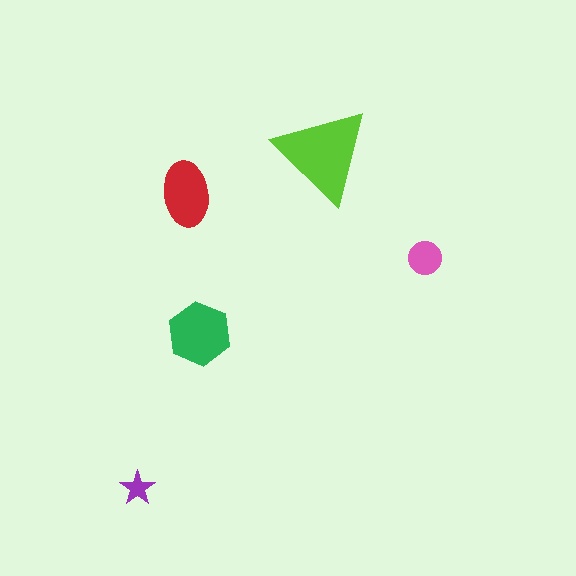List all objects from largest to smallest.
The lime triangle, the green hexagon, the red ellipse, the pink circle, the purple star.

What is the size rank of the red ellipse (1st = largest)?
3rd.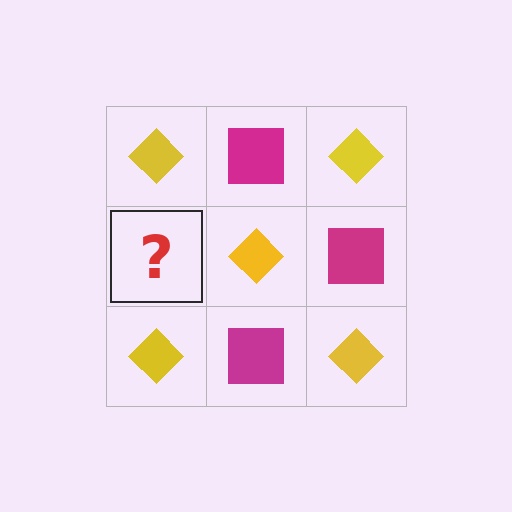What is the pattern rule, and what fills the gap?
The rule is that it alternates yellow diamond and magenta square in a checkerboard pattern. The gap should be filled with a magenta square.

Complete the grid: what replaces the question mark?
The question mark should be replaced with a magenta square.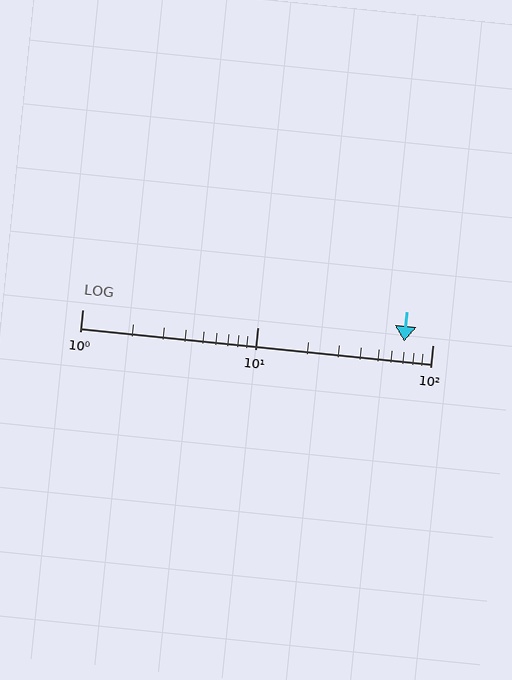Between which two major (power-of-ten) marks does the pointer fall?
The pointer is between 10 and 100.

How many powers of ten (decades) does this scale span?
The scale spans 2 decades, from 1 to 100.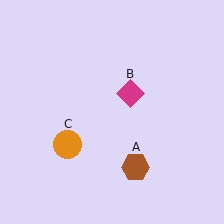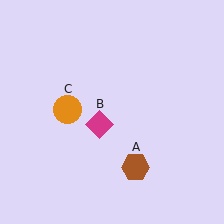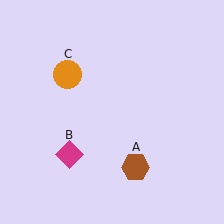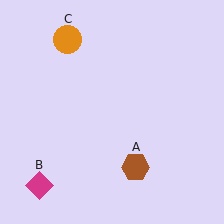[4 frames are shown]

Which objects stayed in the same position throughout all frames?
Brown hexagon (object A) remained stationary.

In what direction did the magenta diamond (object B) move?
The magenta diamond (object B) moved down and to the left.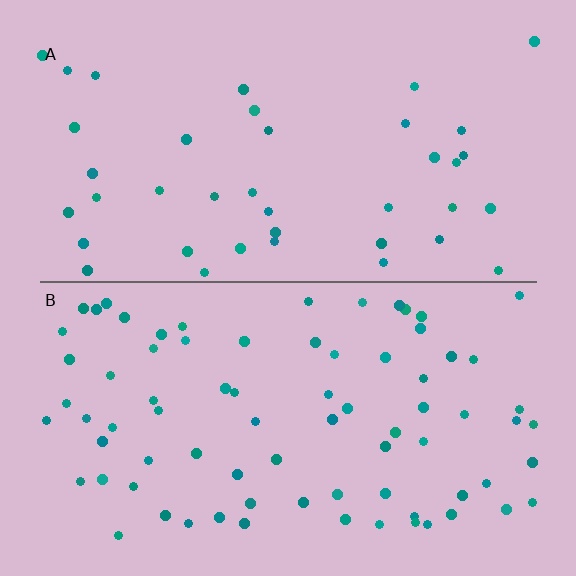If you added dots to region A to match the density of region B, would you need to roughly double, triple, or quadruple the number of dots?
Approximately double.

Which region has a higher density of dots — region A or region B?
B (the bottom).